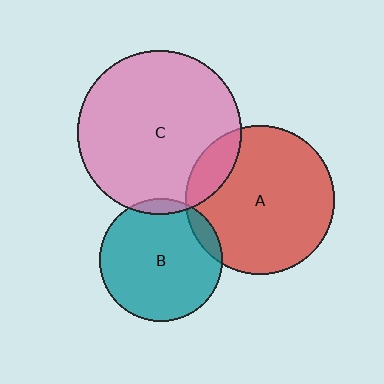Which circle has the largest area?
Circle C (pink).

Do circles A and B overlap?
Yes.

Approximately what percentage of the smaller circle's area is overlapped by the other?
Approximately 10%.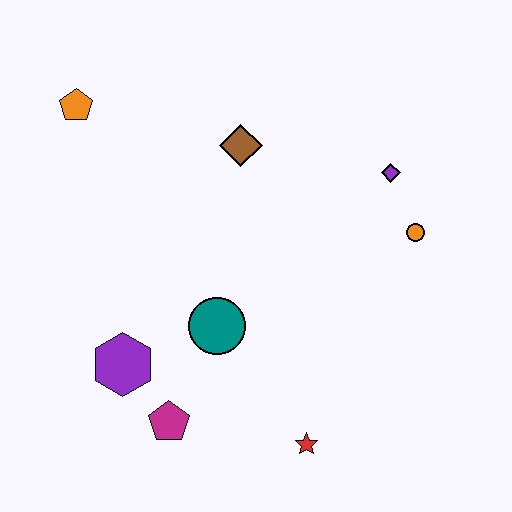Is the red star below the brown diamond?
Yes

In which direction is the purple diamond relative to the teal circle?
The purple diamond is to the right of the teal circle.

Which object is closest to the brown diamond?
The purple diamond is closest to the brown diamond.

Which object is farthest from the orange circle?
The orange pentagon is farthest from the orange circle.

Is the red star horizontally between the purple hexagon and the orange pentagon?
No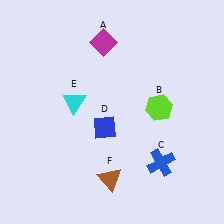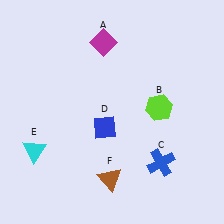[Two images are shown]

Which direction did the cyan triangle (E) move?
The cyan triangle (E) moved down.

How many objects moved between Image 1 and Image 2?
1 object moved between the two images.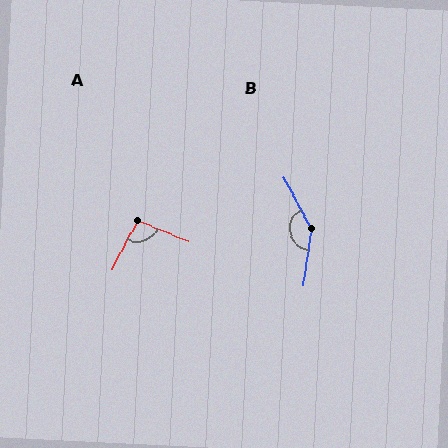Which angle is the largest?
B, at approximately 144 degrees.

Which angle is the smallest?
A, at approximately 95 degrees.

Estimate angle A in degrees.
Approximately 95 degrees.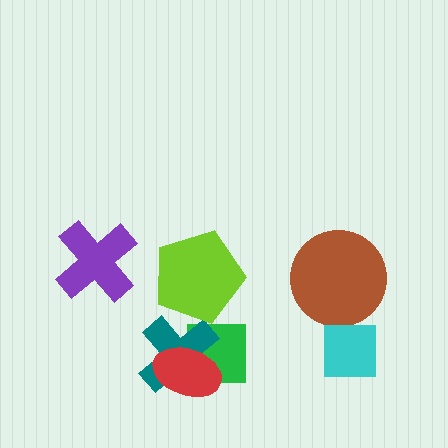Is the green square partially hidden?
Yes, it is partially covered by another shape.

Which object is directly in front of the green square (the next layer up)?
The teal cross is directly in front of the green square.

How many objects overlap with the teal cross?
2 objects overlap with the teal cross.